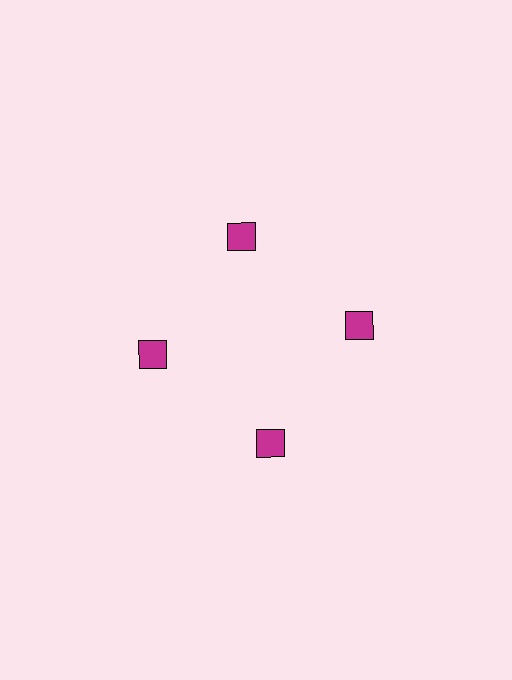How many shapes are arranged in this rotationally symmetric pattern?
There are 4 shapes, arranged in 4 groups of 1.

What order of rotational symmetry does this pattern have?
This pattern has 4-fold rotational symmetry.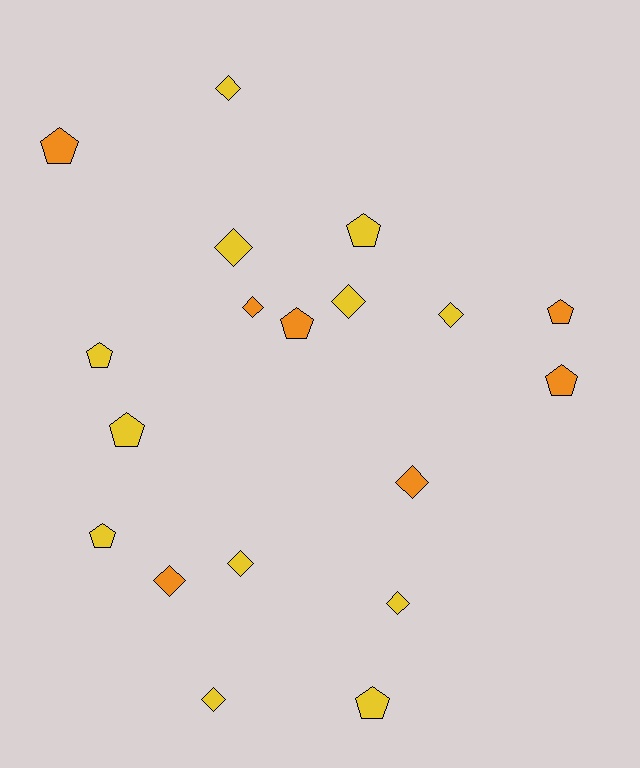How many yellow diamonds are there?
There are 7 yellow diamonds.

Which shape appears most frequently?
Diamond, with 10 objects.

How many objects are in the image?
There are 19 objects.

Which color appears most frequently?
Yellow, with 12 objects.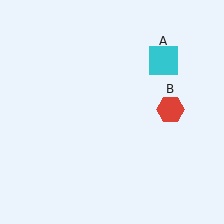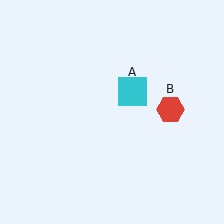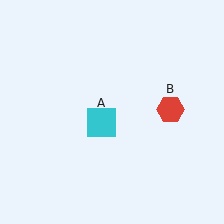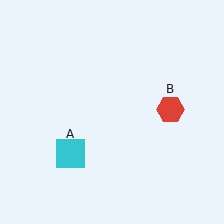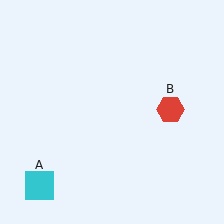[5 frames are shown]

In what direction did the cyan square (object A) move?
The cyan square (object A) moved down and to the left.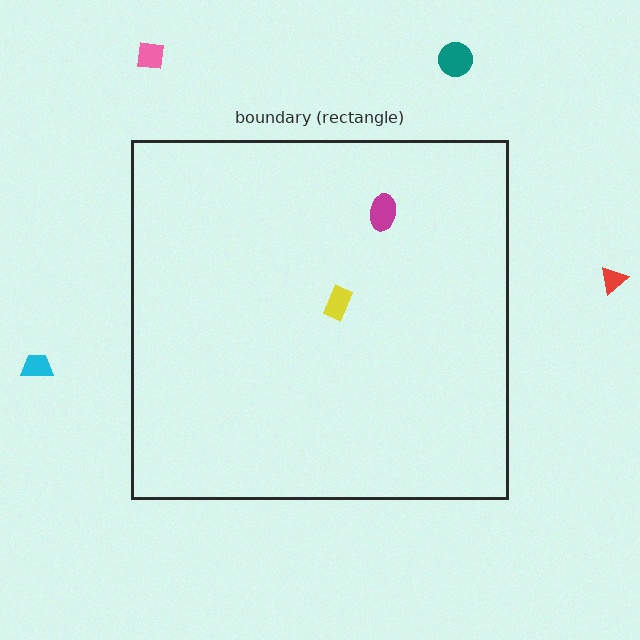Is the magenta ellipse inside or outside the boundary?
Inside.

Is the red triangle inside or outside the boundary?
Outside.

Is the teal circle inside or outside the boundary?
Outside.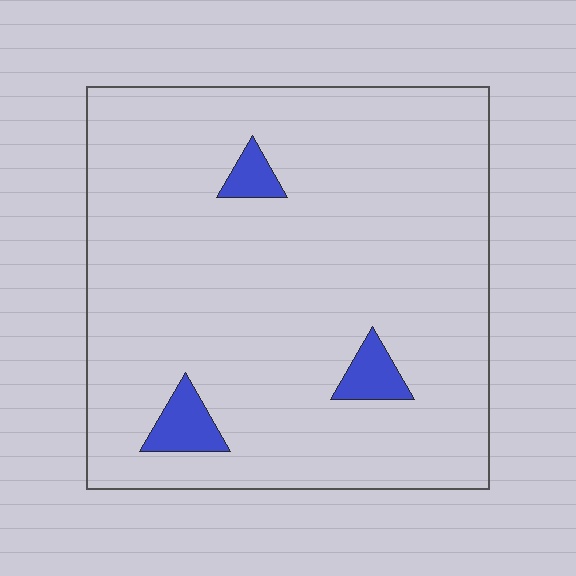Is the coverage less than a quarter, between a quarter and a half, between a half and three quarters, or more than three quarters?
Less than a quarter.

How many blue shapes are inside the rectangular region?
3.